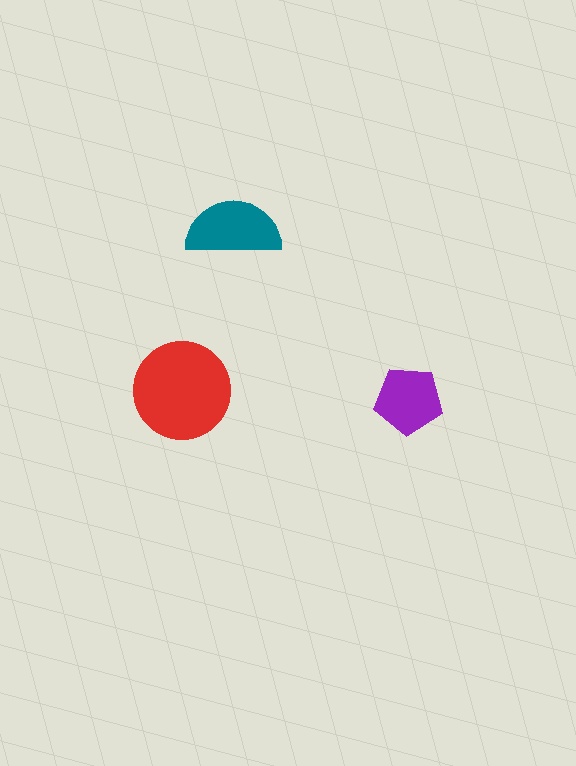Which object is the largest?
The red circle.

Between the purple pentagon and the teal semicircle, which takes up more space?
The teal semicircle.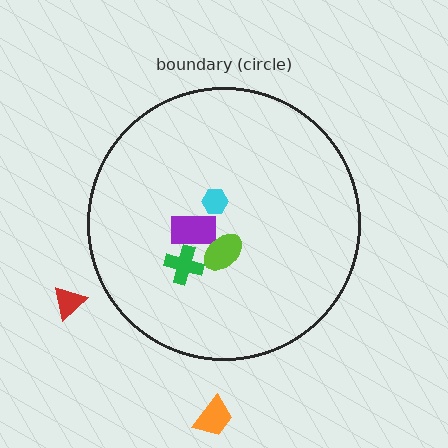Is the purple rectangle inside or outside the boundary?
Inside.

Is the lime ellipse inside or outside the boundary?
Inside.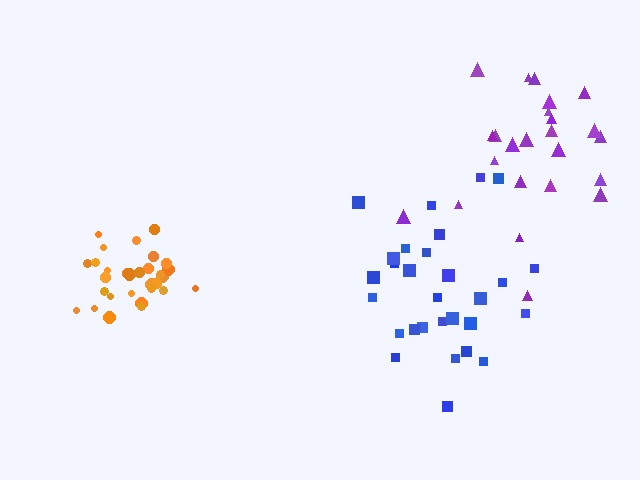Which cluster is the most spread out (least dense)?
Purple.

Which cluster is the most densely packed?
Orange.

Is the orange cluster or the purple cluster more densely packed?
Orange.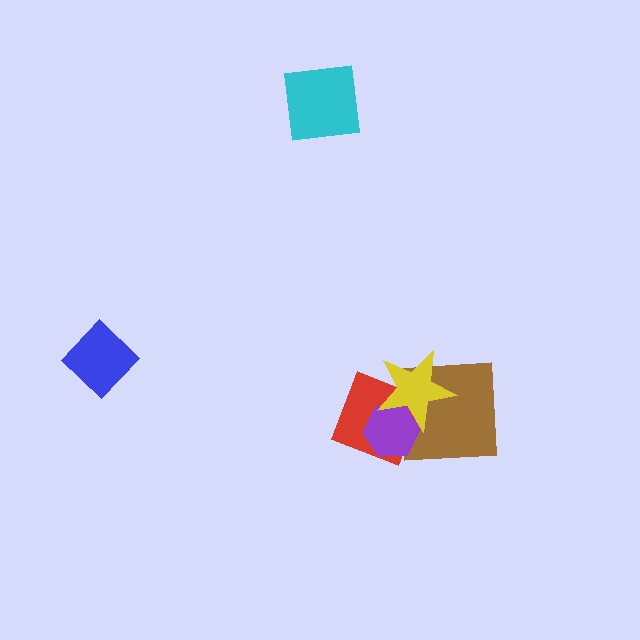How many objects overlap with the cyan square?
0 objects overlap with the cyan square.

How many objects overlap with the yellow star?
3 objects overlap with the yellow star.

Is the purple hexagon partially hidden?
Yes, it is partially covered by another shape.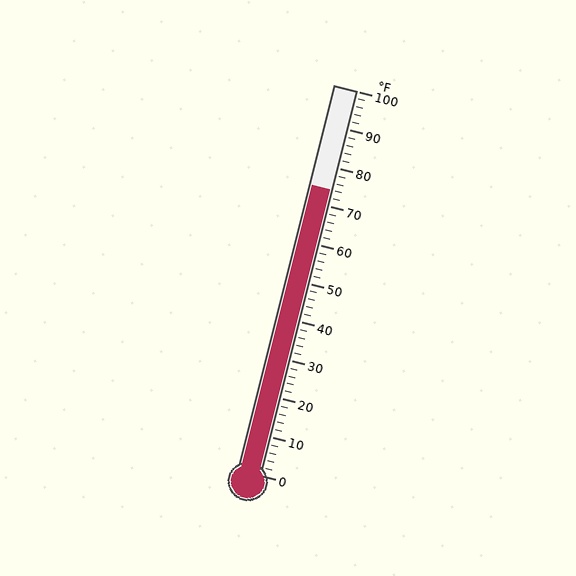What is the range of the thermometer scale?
The thermometer scale ranges from 0°F to 100°F.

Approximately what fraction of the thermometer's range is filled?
The thermometer is filled to approximately 75% of its range.